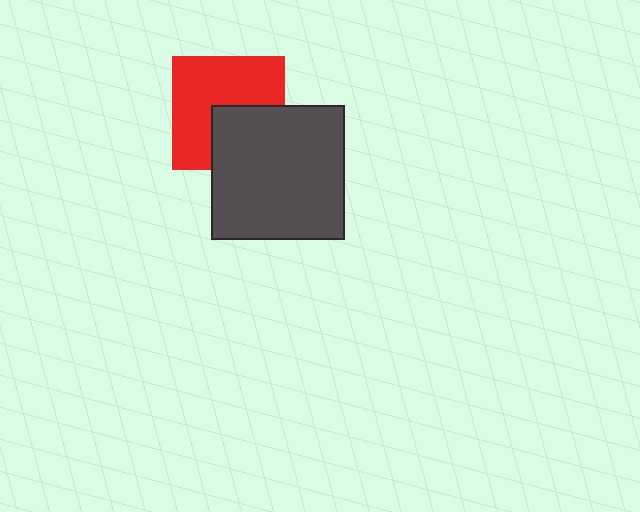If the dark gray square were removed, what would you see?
You would see the complete red square.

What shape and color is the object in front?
The object in front is a dark gray square.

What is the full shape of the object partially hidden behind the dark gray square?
The partially hidden object is a red square.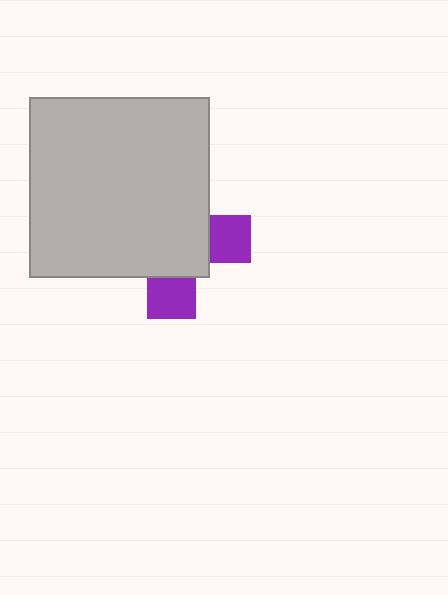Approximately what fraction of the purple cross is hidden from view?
Roughly 69% of the purple cross is hidden behind the light gray square.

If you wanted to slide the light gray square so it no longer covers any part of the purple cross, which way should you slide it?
Slide it toward the upper-left — that is the most direct way to separate the two shapes.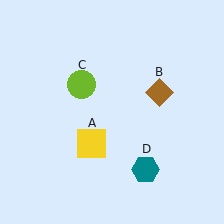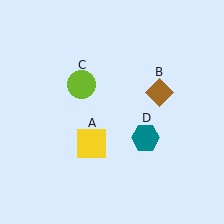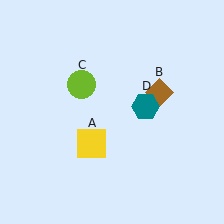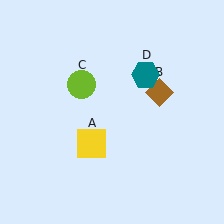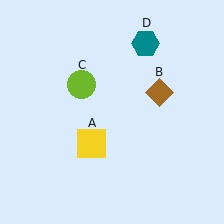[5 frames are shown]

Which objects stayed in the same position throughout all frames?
Yellow square (object A) and brown diamond (object B) and lime circle (object C) remained stationary.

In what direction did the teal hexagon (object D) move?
The teal hexagon (object D) moved up.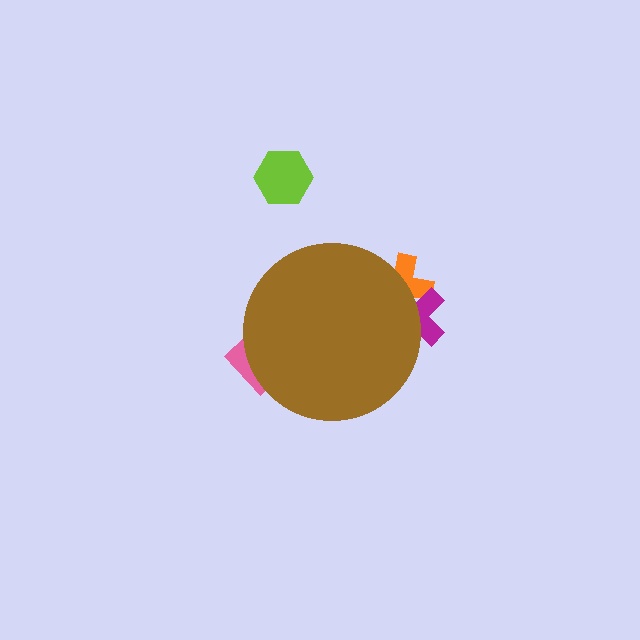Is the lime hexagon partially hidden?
No, the lime hexagon is fully visible.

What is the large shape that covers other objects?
A brown circle.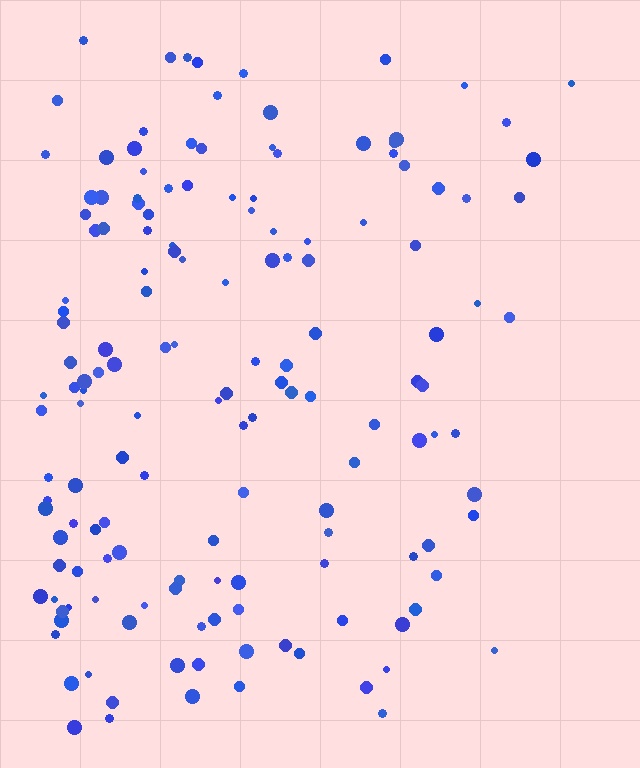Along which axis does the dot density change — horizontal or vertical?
Horizontal.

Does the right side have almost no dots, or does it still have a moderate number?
Still a moderate number, just noticeably fewer than the left.